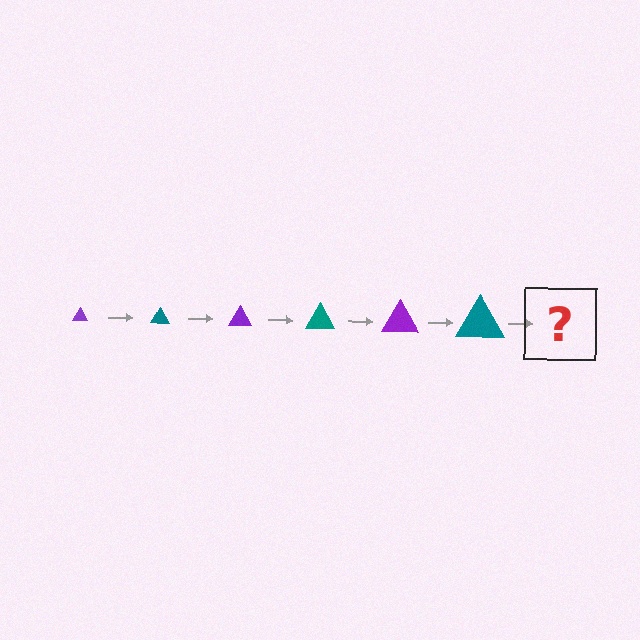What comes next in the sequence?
The next element should be a purple triangle, larger than the previous one.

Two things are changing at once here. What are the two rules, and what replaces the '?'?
The two rules are that the triangle grows larger each step and the color cycles through purple and teal. The '?' should be a purple triangle, larger than the previous one.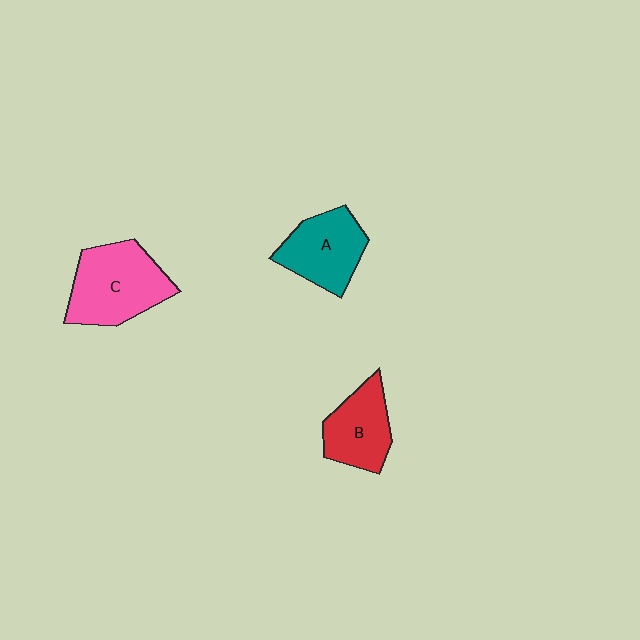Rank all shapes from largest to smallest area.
From largest to smallest: C (pink), A (teal), B (red).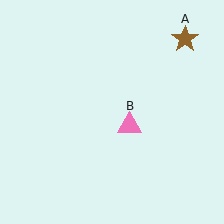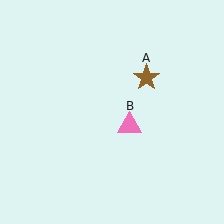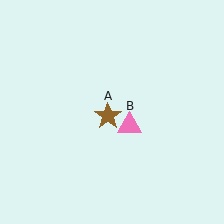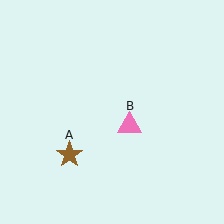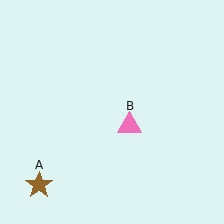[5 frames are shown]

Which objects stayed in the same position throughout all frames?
Pink triangle (object B) remained stationary.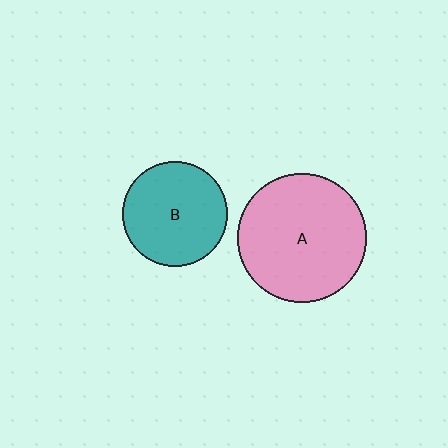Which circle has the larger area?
Circle A (pink).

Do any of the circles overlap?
No, none of the circles overlap.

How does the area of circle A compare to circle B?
Approximately 1.5 times.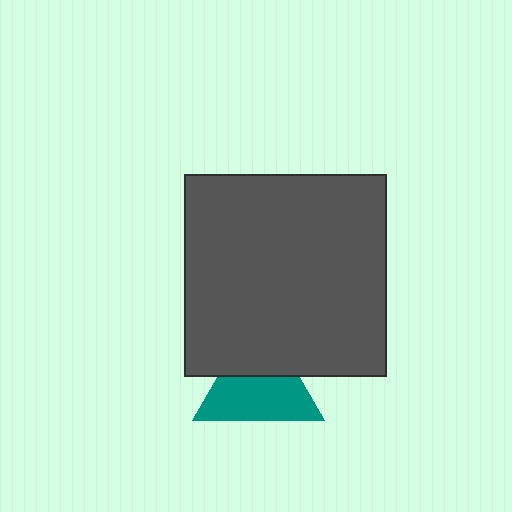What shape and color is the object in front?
The object in front is a dark gray square.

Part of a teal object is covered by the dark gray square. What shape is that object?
It is a triangle.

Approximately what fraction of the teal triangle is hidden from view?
Roughly 38% of the teal triangle is hidden behind the dark gray square.